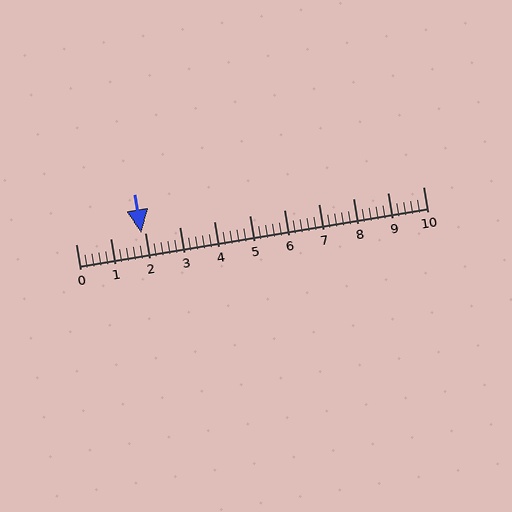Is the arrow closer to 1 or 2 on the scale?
The arrow is closer to 2.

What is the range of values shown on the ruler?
The ruler shows values from 0 to 10.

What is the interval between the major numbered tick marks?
The major tick marks are spaced 1 units apart.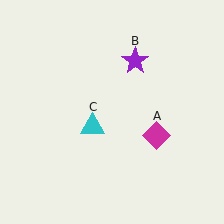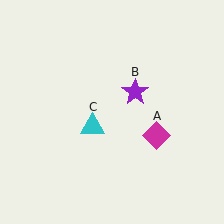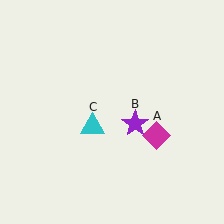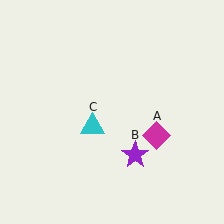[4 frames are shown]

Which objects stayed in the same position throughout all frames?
Magenta diamond (object A) and cyan triangle (object C) remained stationary.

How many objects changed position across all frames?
1 object changed position: purple star (object B).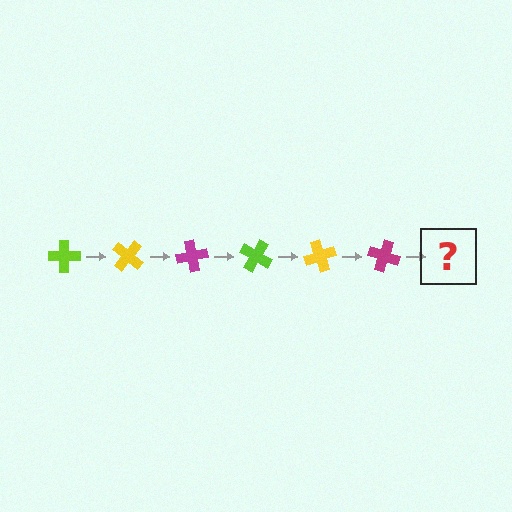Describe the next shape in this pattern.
It should be a lime cross, rotated 240 degrees from the start.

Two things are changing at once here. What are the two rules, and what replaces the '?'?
The two rules are that it rotates 40 degrees each step and the color cycles through lime, yellow, and magenta. The '?' should be a lime cross, rotated 240 degrees from the start.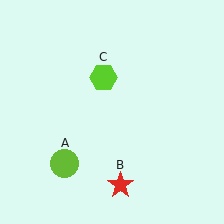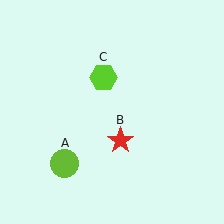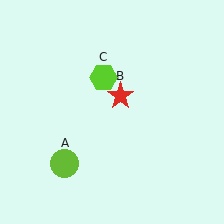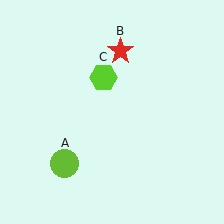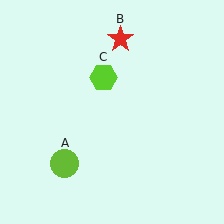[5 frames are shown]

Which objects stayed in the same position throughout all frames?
Lime circle (object A) and lime hexagon (object C) remained stationary.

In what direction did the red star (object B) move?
The red star (object B) moved up.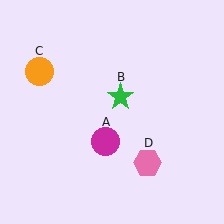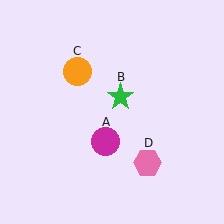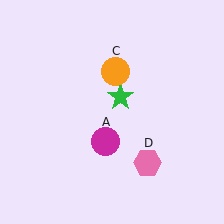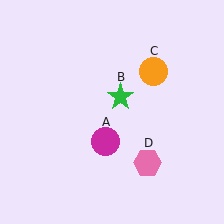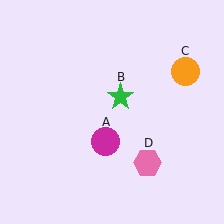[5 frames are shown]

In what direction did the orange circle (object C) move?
The orange circle (object C) moved right.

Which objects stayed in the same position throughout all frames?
Magenta circle (object A) and green star (object B) and pink hexagon (object D) remained stationary.